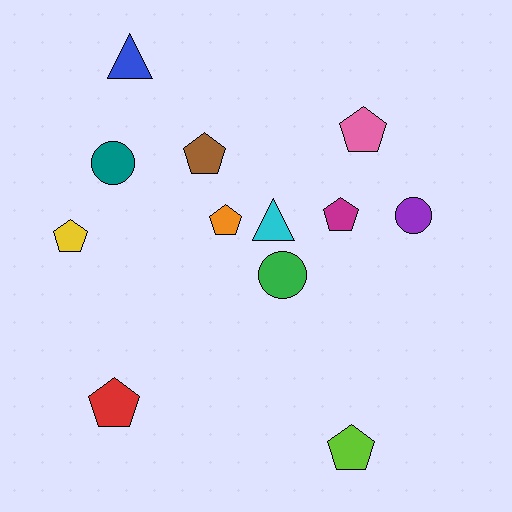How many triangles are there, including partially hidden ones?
There are 2 triangles.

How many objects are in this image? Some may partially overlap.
There are 12 objects.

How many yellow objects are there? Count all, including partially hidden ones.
There is 1 yellow object.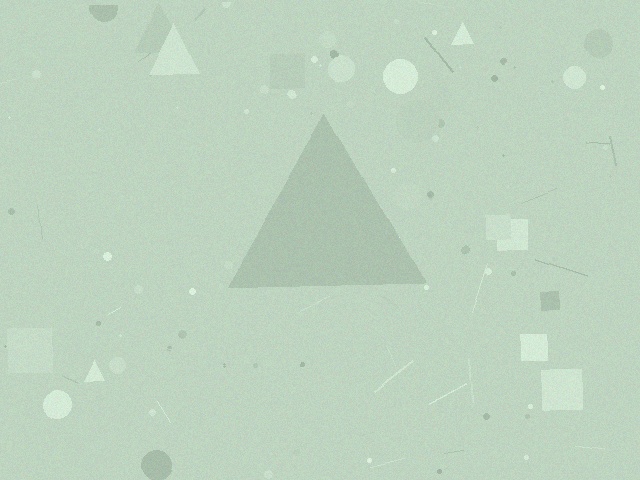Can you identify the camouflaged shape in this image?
The camouflaged shape is a triangle.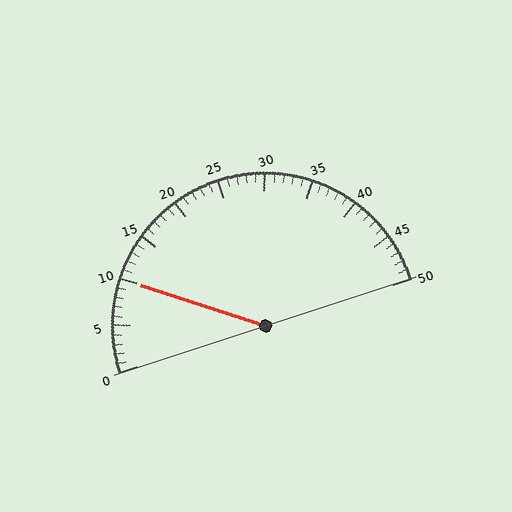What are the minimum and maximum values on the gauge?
The gauge ranges from 0 to 50.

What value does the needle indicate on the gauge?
The needle indicates approximately 10.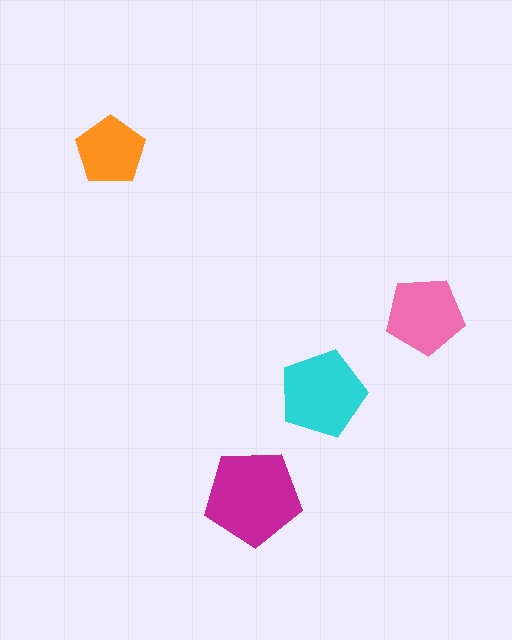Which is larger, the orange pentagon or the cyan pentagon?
The cyan one.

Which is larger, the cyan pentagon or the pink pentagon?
The cyan one.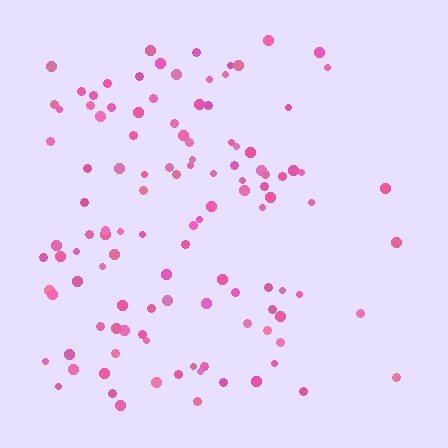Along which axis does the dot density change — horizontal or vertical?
Horizontal.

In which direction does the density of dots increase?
From right to left, with the left side densest.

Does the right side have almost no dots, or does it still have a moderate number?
Still a moderate number, just noticeably fewer than the left.